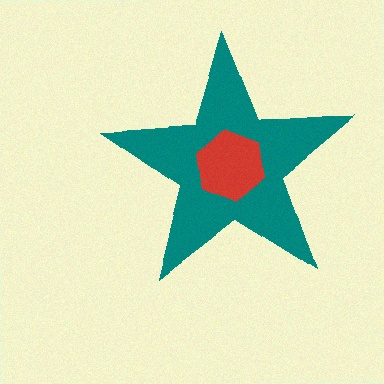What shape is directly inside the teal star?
The red hexagon.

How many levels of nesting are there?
2.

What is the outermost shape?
The teal star.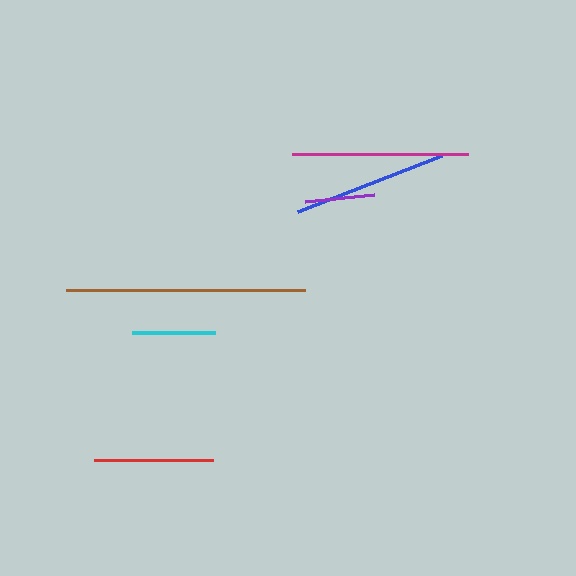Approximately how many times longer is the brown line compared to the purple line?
The brown line is approximately 3.5 times the length of the purple line.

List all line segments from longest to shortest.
From longest to shortest: brown, magenta, blue, red, cyan, purple.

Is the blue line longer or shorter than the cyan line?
The blue line is longer than the cyan line.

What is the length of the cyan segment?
The cyan segment is approximately 84 pixels long.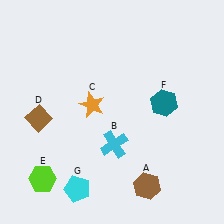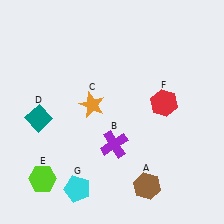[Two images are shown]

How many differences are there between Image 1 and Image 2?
There are 3 differences between the two images.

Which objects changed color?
B changed from cyan to purple. D changed from brown to teal. F changed from teal to red.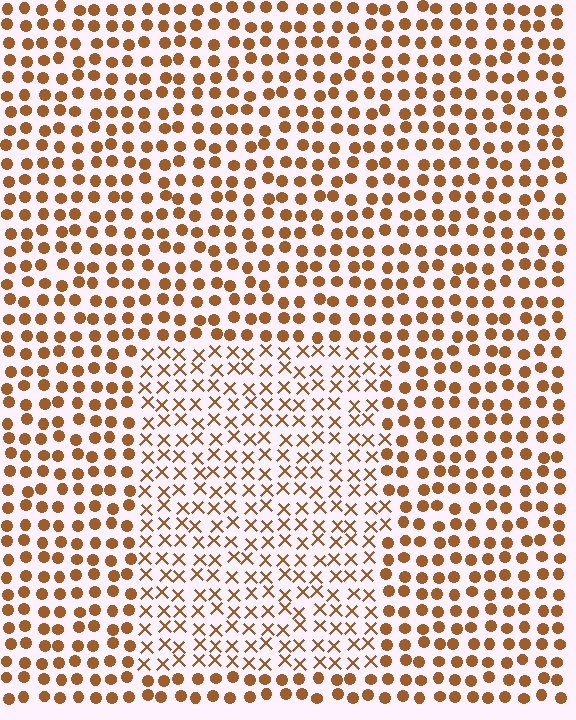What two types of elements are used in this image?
The image uses X marks inside the rectangle region and circles outside it.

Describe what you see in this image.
The image is filled with small brown elements arranged in a uniform grid. A rectangle-shaped region contains X marks, while the surrounding area contains circles. The boundary is defined purely by the change in element shape.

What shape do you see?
I see a rectangle.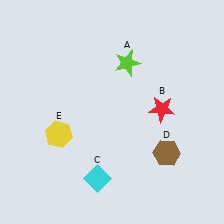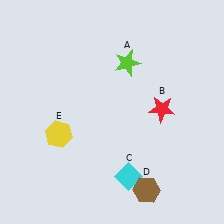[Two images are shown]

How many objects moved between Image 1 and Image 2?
2 objects moved between the two images.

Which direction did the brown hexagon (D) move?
The brown hexagon (D) moved down.